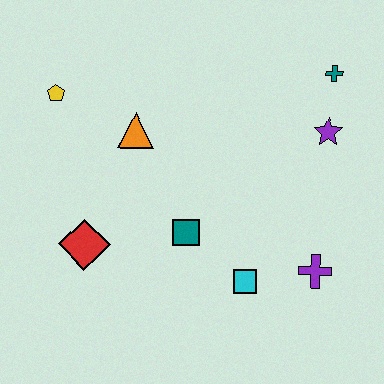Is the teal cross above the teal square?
Yes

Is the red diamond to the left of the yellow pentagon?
No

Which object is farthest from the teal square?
The teal cross is farthest from the teal square.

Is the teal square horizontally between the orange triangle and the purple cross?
Yes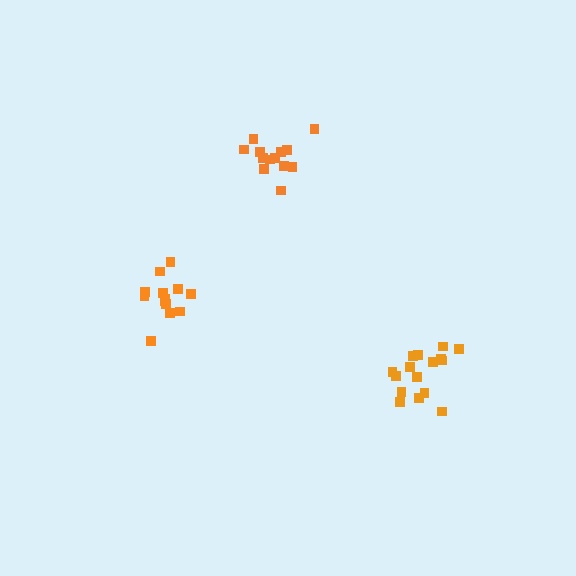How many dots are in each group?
Group 1: 13 dots, Group 2: 16 dots, Group 3: 13 dots (42 total).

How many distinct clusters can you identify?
There are 3 distinct clusters.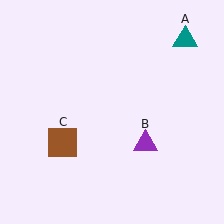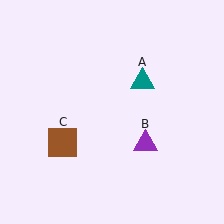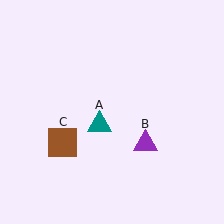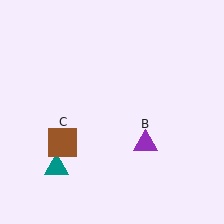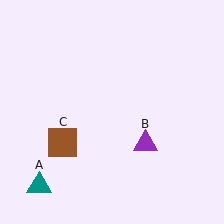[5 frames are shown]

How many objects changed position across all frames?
1 object changed position: teal triangle (object A).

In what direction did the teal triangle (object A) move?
The teal triangle (object A) moved down and to the left.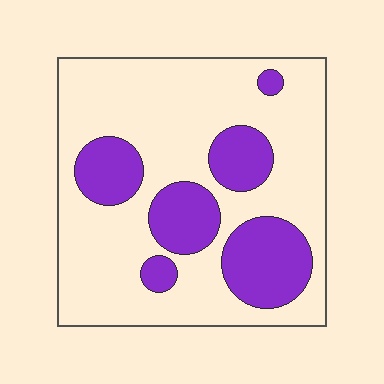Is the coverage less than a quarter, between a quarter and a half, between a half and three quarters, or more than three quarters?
Between a quarter and a half.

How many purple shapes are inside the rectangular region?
6.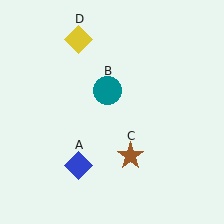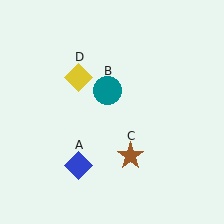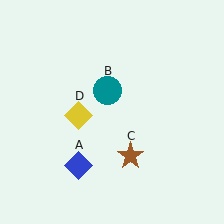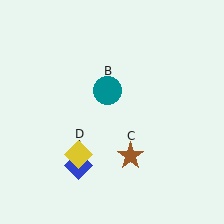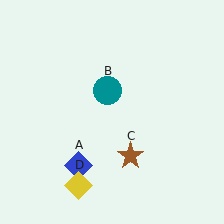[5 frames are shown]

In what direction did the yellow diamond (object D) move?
The yellow diamond (object D) moved down.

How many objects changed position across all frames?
1 object changed position: yellow diamond (object D).